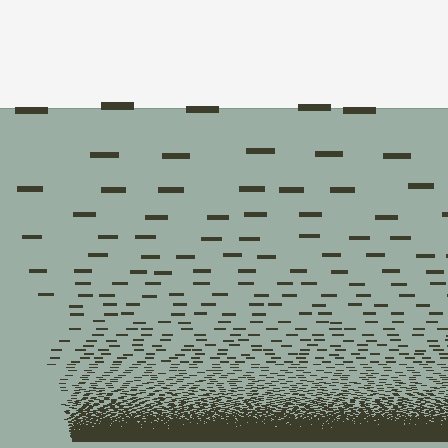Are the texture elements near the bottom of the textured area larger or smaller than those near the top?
Smaller. The gradient is inverted — elements near the bottom are smaller and denser.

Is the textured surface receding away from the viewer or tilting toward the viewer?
The surface appears to tilt toward the viewer. Texture elements get larger and sparser toward the top.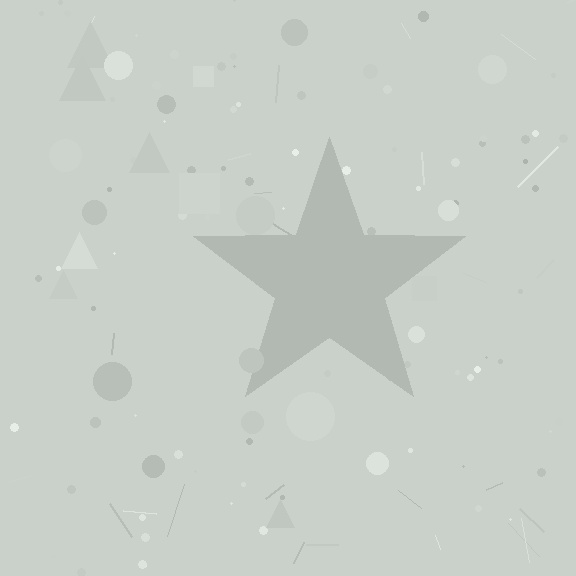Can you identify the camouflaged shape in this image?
The camouflaged shape is a star.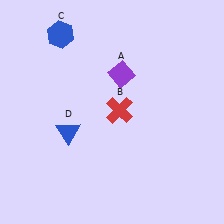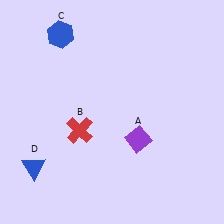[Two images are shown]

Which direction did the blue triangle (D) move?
The blue triangle (D) moved down.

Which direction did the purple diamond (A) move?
The purple diamond (A) moved down.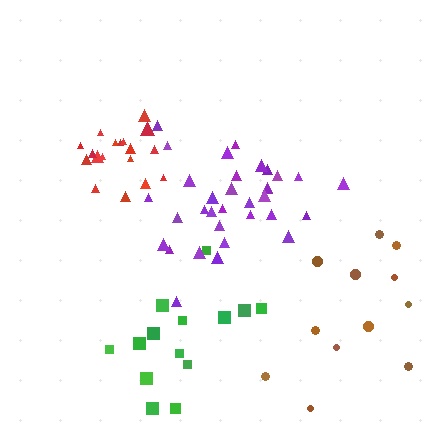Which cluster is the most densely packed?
Red.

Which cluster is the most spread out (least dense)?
Brown.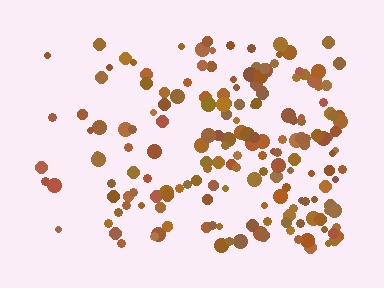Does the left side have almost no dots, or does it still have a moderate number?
Still a moderate number, just noticeably fewer than the right.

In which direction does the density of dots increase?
From left to right, with the right side densest.